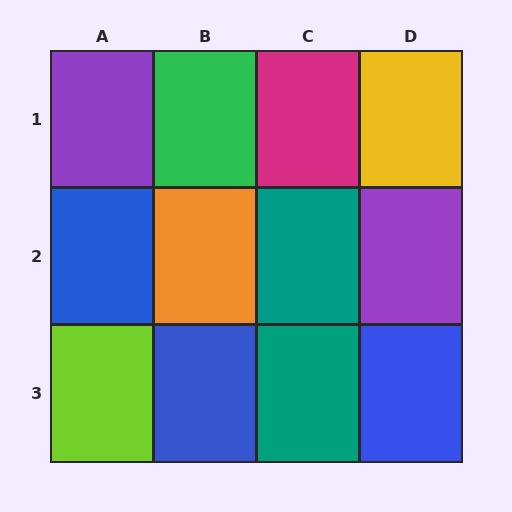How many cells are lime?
1 cell is lime.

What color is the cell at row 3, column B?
Blue.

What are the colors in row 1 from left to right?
Purple, green, magenta, yellow.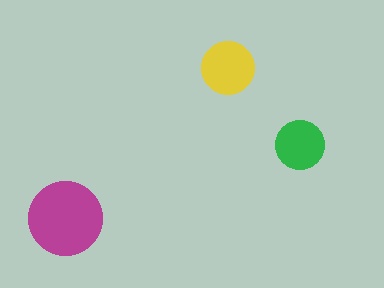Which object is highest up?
The yellow circle is topmost.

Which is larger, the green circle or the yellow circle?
The yellow one.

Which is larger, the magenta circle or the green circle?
The magenta one.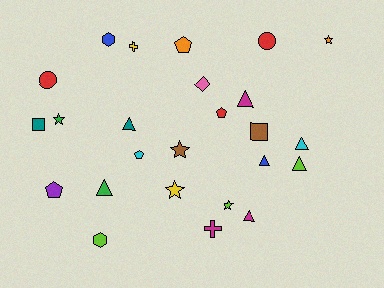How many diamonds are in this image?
There is 1 diamond.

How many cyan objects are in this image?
There are 2 cyan objects.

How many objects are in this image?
There are 25 objects.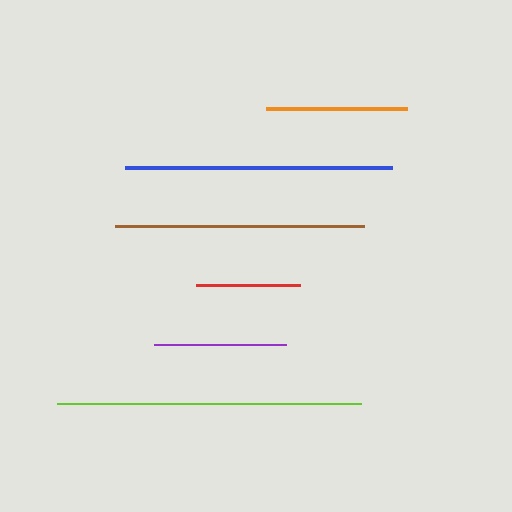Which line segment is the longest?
The lime line is the longest at approximately 304 pixels.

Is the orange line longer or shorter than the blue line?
The blue line is longer than the orange line.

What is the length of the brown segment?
The brown segment is approximately 250 pixels long.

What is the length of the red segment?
The red segment is approximately 104 pixels long.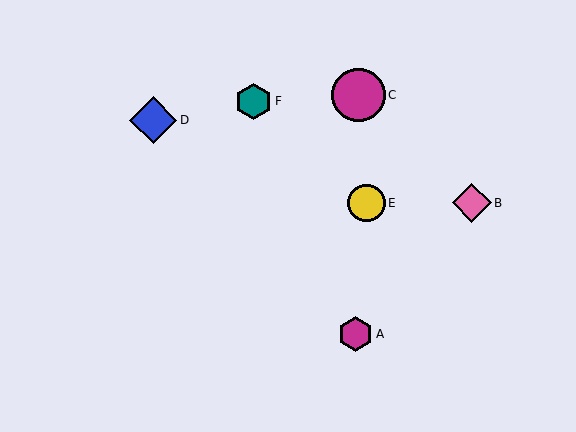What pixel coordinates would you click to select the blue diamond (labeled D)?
Click at (153, 120) to select the blue diamond D.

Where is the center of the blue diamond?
The center of the blue diamond is at (153, 120).